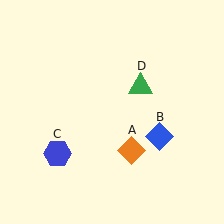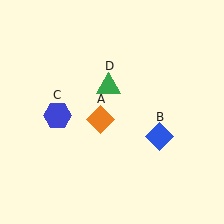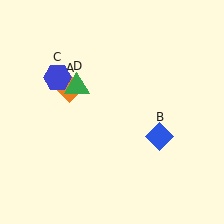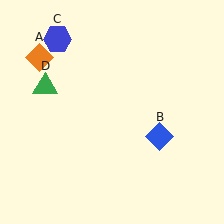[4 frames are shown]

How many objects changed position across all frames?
3 objects changed position: orange diamond (object A), blue hexagon (object C), green triangle (object D).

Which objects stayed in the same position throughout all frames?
Blue diamond (object B) remained stationary.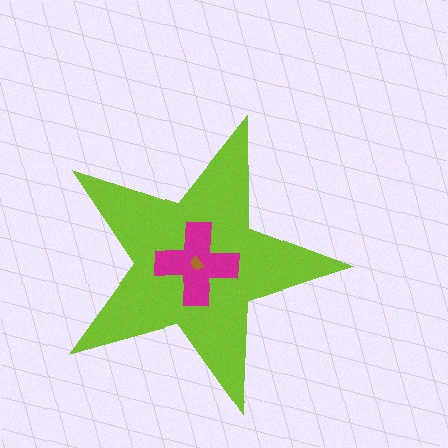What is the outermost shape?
The lime star.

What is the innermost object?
The brown trapezoid.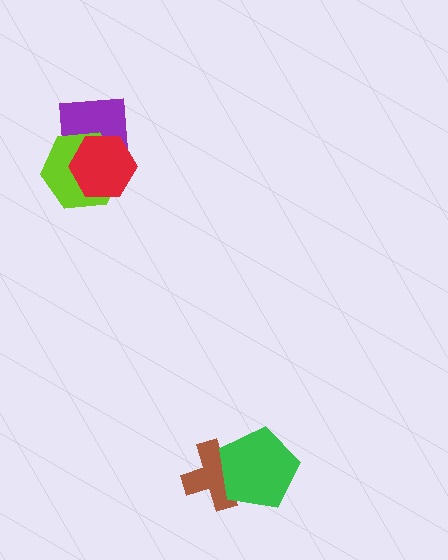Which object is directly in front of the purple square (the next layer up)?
The lime hexagon is directly in front of the purple square.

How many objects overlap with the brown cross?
1 object overlaps with the brown cross.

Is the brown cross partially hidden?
Yes, it is partially covered by another shape.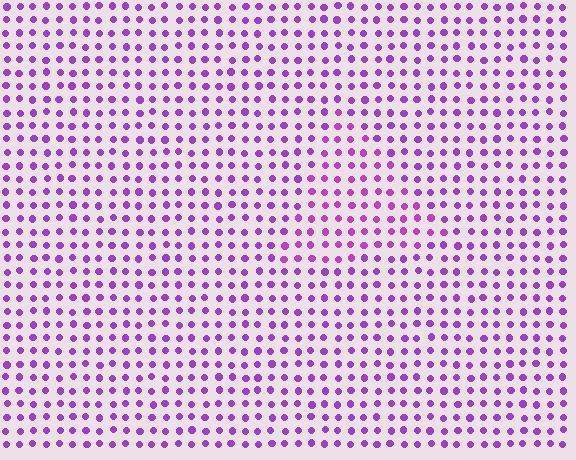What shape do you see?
I see a triangle.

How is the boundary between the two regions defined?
The boundary is defined purely by a slight shift in hue (about 17 degrees). Spacing, size, and orientation are identical on both sides.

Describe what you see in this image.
The image is filled with small purple elements in a uniform arrangement. A triangle-shaped region is visible where the elements are tinted to a slightly different hue, forming a subtle color boundary.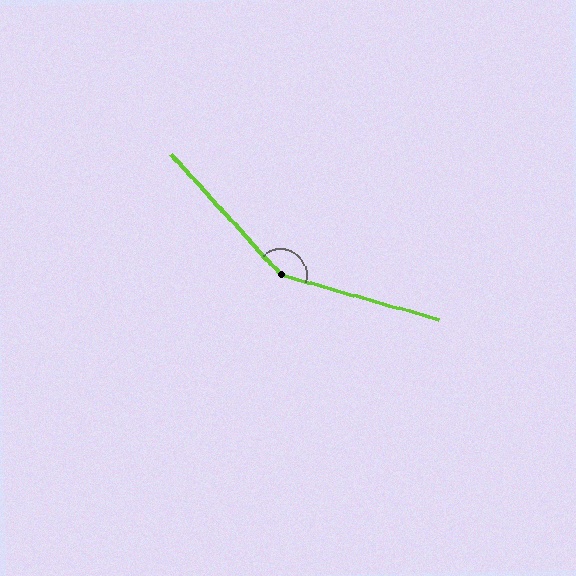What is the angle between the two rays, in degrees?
Approximately 148 degrees.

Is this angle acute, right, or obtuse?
It is obtuse.